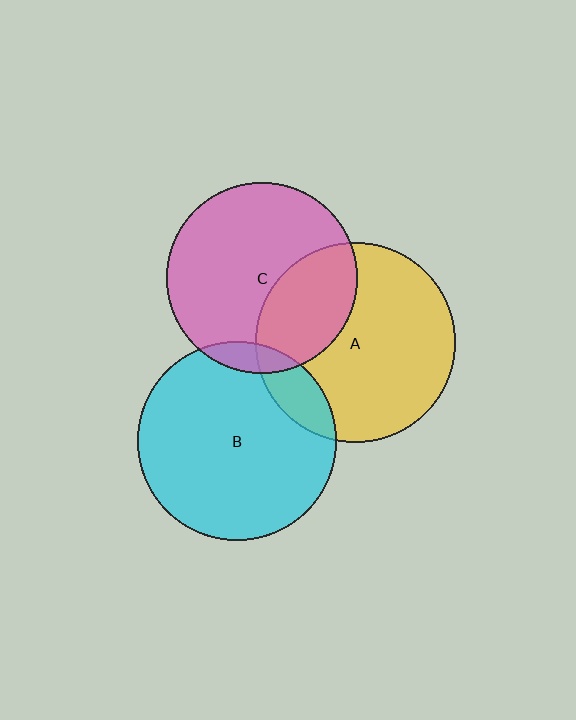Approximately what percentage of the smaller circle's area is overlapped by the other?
Approximately 30%.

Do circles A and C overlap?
Yes.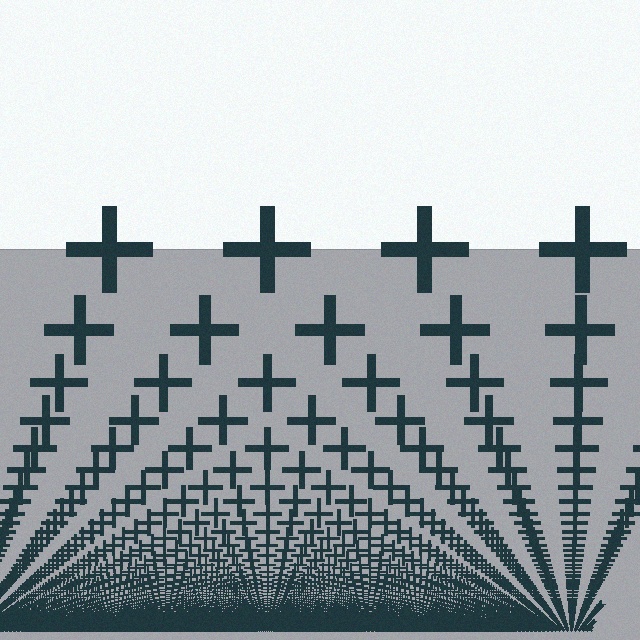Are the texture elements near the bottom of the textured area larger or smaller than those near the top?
Smaller. The gradient is inverted — elements near the bottom are smaller and denser.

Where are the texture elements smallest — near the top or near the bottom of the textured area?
Near the bottom.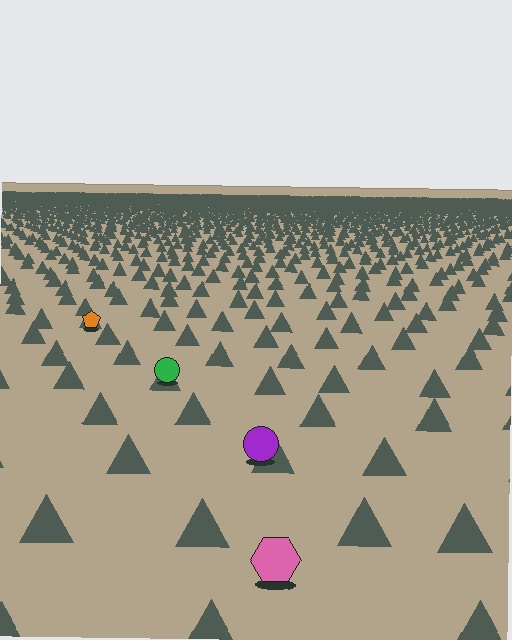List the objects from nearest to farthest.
From nearest to farthest: the pink hexagon, the purple circle, the green circle, the orange pentagon.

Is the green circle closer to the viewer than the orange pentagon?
Yes. The green circle is closer — you can tell from the texture gradient: the ground texture is coarser near it.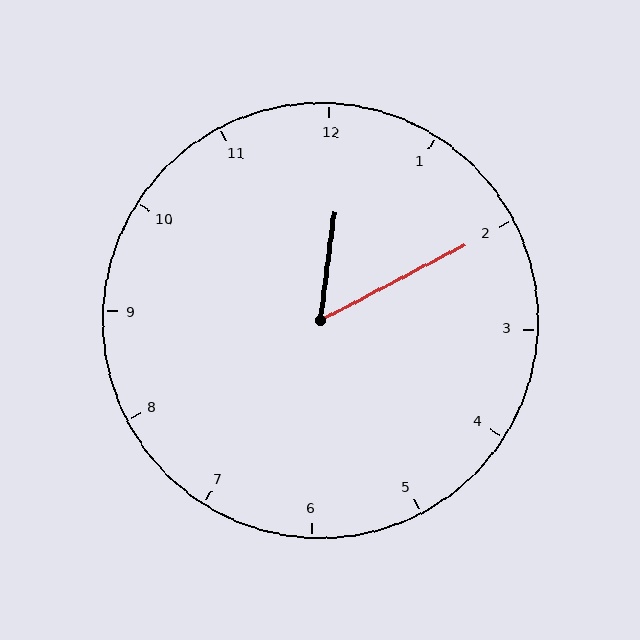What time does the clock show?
12:10.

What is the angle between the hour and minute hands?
Approximately 55 degrees.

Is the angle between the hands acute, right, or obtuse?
It is acute.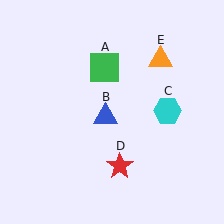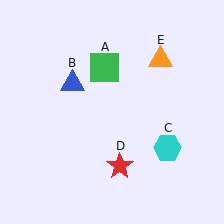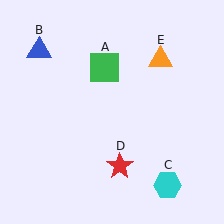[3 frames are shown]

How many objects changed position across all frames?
2 objects changed position: blue triangle (object B), cyan hexagon (object C).